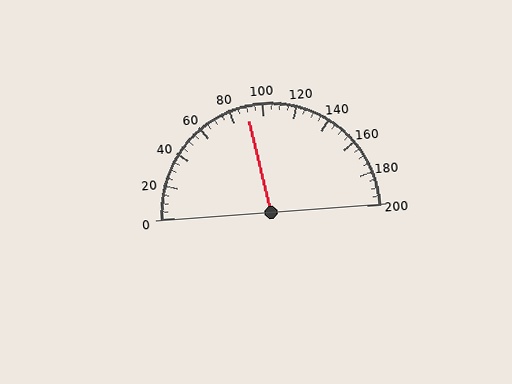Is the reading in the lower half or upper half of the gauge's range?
The reading is in the lower half of the range (0 to 200).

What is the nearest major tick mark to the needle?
The nearest major tick mark is 80.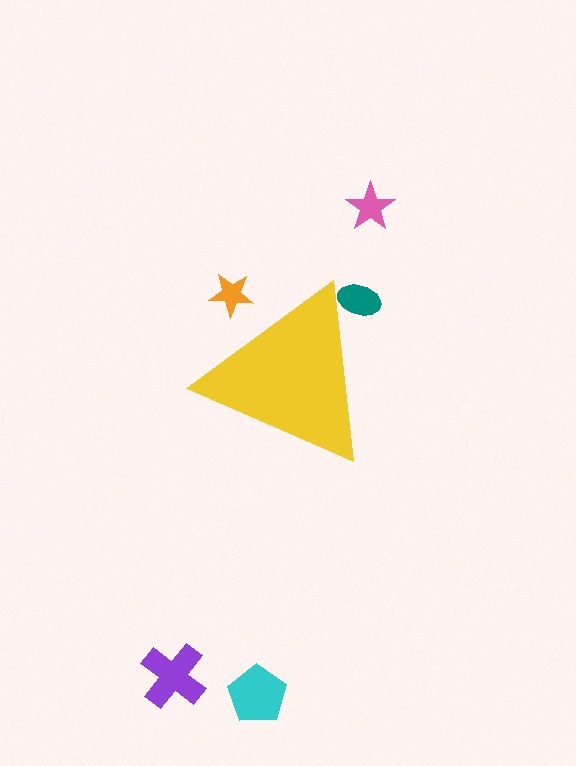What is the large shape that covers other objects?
A yellow triangle.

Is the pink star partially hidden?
No, the pink star is fully visible.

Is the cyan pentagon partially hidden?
No, the cyan pentagon is fully visible.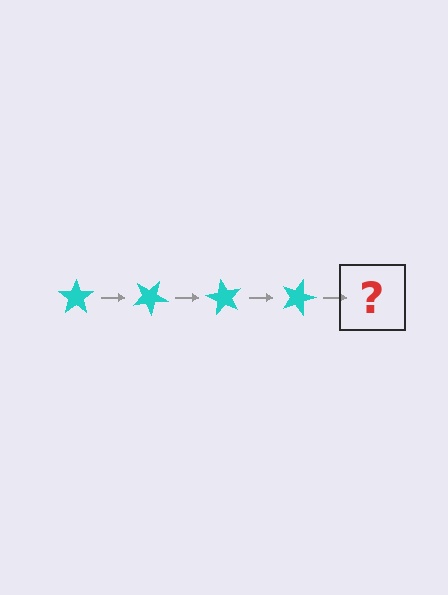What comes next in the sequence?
The next element should be a cyan star rotated 120 degrees.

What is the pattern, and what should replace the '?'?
The pattern is that the star rotates 30 degrees each step. The '?' should be a cyan star rotated 120 degrees.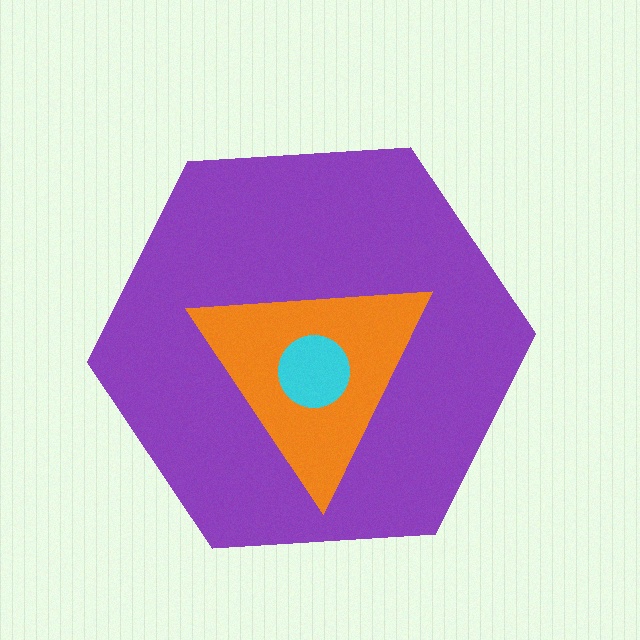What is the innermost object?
The cyan circle.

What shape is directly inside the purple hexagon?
The orange triangle.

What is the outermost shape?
The purple hexagon.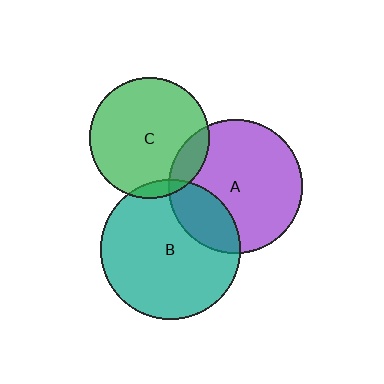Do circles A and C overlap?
Yes.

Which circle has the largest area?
Circle B (teal).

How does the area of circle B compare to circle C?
Approximately 1.3 times.